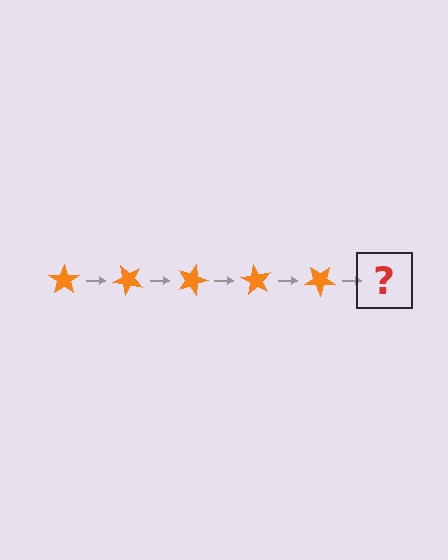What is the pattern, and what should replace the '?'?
The pattern is that the star rotates 45 degrees each step. The '?' should be an orange star rotated 225 degrees.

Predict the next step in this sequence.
The next step is an orange star rotated 225 degrees.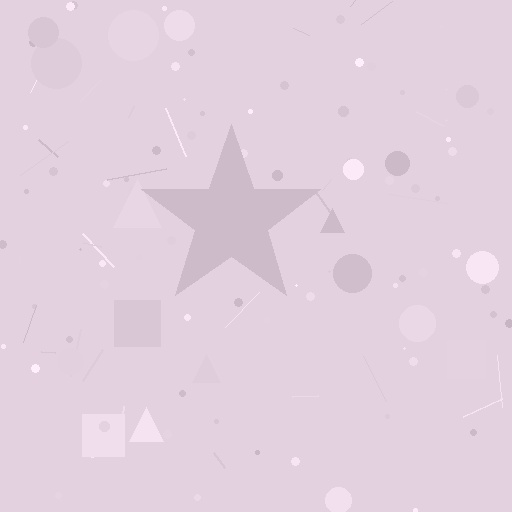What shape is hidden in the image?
A star is hidden in the image.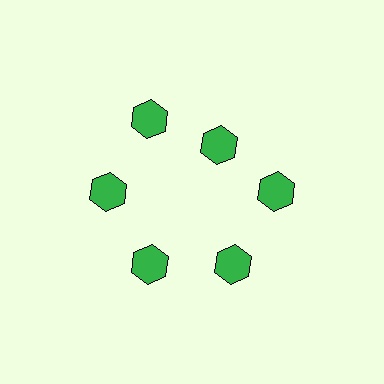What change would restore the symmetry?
The symmetry would be restored by moving it outward, back onto the ring so that all 6 hexagons sit at equal angles and equal distance from the center.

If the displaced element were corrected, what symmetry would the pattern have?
It would have 6-fold rotational symmetry — the pattern would map onto itself every 60 degrees.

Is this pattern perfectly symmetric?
No. The 6 green hexagons are arranged in a ring, but one element near the 1 o'clock position is pulled inward toward the center, breaking the 6-fold rotational symmetry.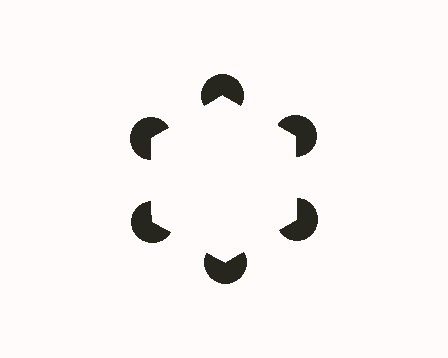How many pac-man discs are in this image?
There are 6 — one at each vertex of the illusory hexagon.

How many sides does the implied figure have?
6 sides.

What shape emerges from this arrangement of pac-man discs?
An illusory hexagon — its edges are inferred from the aligned wedge cuts in the pac-man discs, not physically drawn.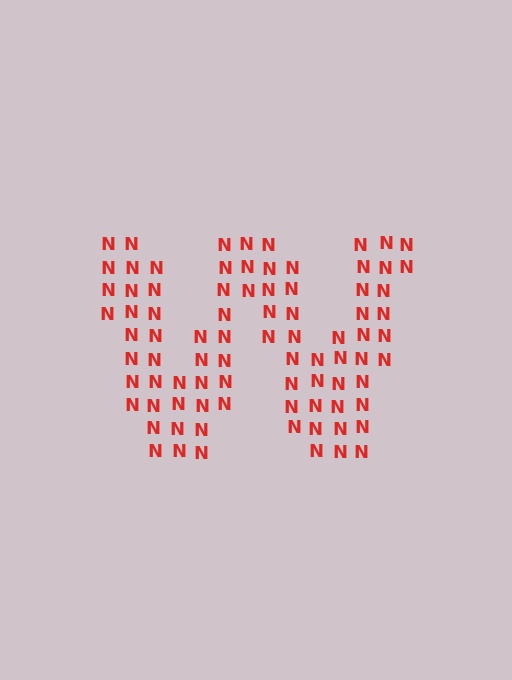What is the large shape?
The large shape is the letter W.